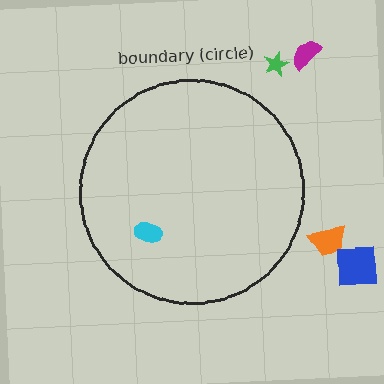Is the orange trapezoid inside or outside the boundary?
Outside.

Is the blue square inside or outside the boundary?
Outside.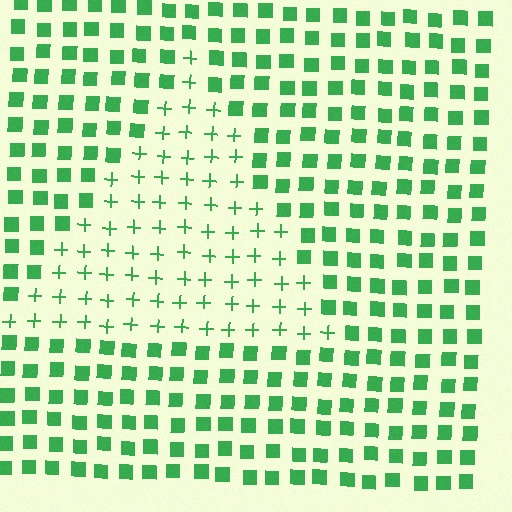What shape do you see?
I see a triangle.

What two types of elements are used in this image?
The image uses plus signs inside the triangle region and squares outside it.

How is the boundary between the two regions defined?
The boundary is defined by a change in element shape: plus signs inside vs. squares outside. All elements share the same color and spacing.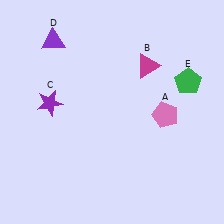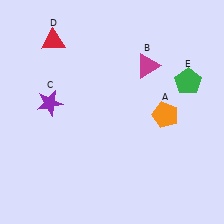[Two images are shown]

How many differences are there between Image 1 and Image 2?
There are 2 differences between the two images.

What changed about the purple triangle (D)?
In Image 1, D is purple. In Image 2, it changed to red.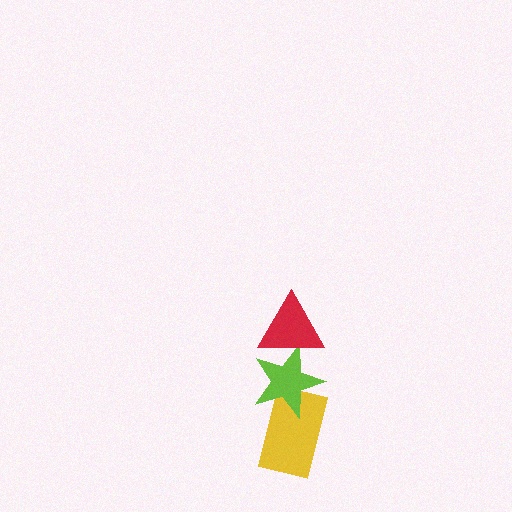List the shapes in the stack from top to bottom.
From top to bottom: the red triangle, the lime star, the yellow rectangle.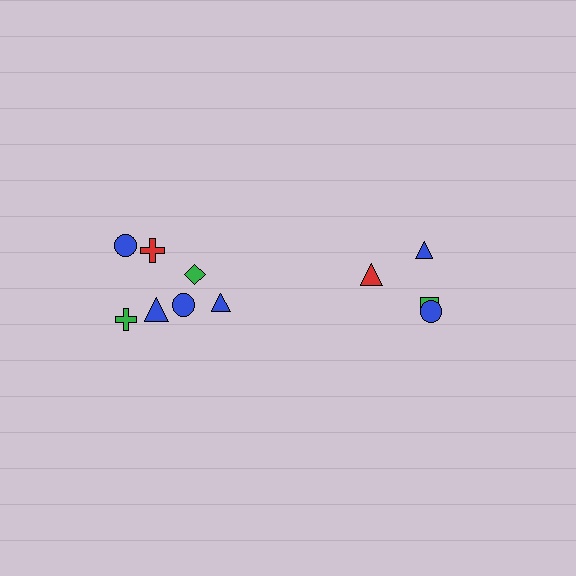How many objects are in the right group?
There are 4 objects.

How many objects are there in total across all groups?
There are 11 objects.